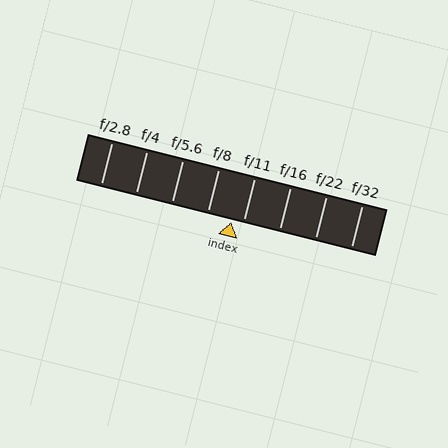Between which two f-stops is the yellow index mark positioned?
The index mark is between f/8 and f/11.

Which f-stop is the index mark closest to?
The index mark is closest to f/11.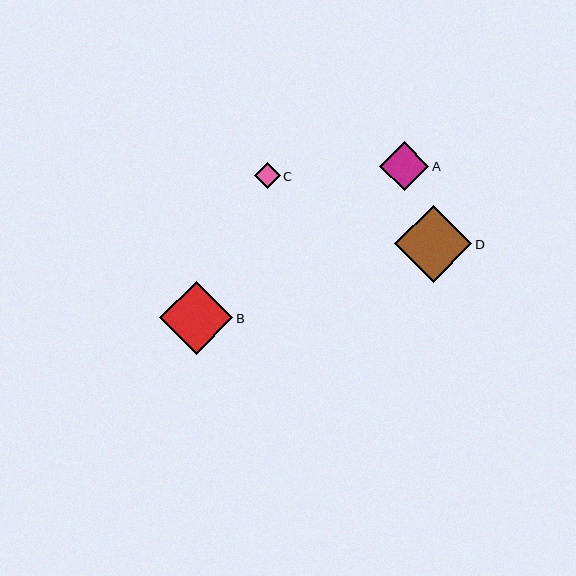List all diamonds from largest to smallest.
From largest to smallest: D, B, A, C.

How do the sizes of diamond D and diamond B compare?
Diamond D and diamond B are approximately the same size.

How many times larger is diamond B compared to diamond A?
Diamond B is approximately 1.5 times the size of diamond A.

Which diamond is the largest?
Diamond D is the largest with a size of approximately 77 pixels.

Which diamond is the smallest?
Diamond C is the smallest with a size of approximately 26 pixels.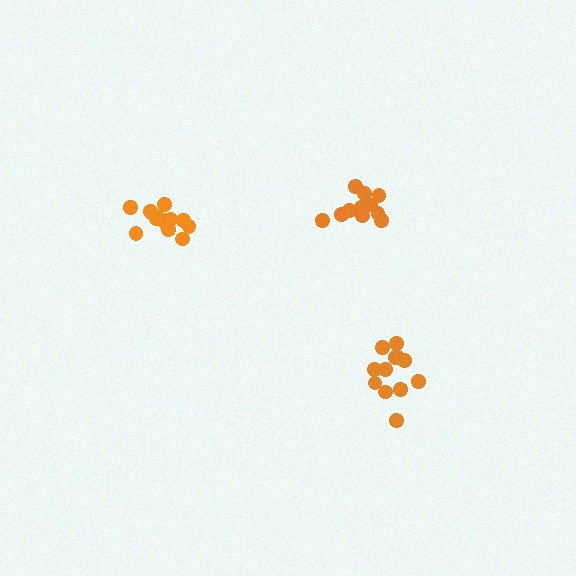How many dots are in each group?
Group 1: 13 dots, Group 2: 12 dots, Group 3: 14 dots (39 total).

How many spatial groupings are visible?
There are 3 spatial groupings.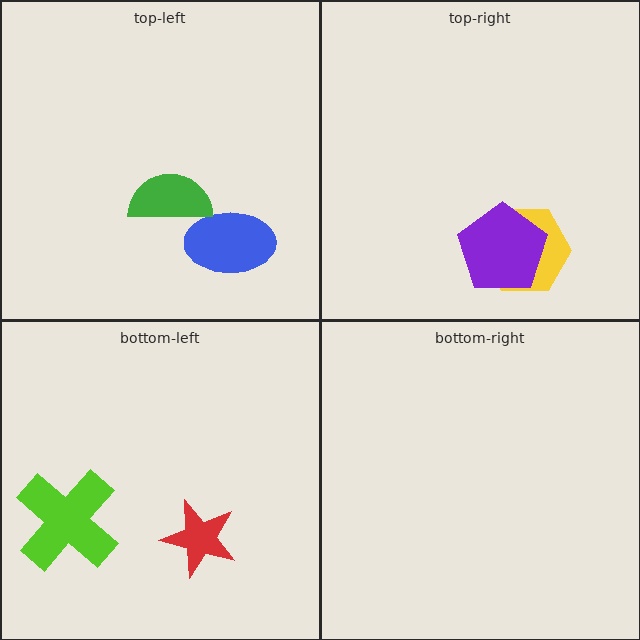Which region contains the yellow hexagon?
The top-right region.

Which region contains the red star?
The bottom-left region.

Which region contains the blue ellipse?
The top-left region.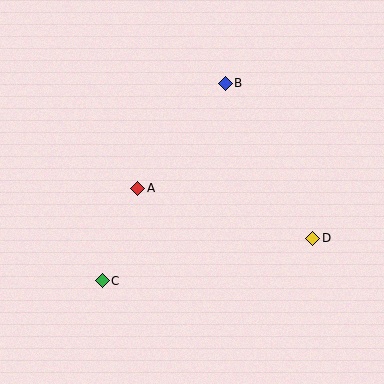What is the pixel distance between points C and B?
The distance between C and B is 232 pixels.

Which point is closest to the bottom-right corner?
Point D is closest to the bottom-right corner.